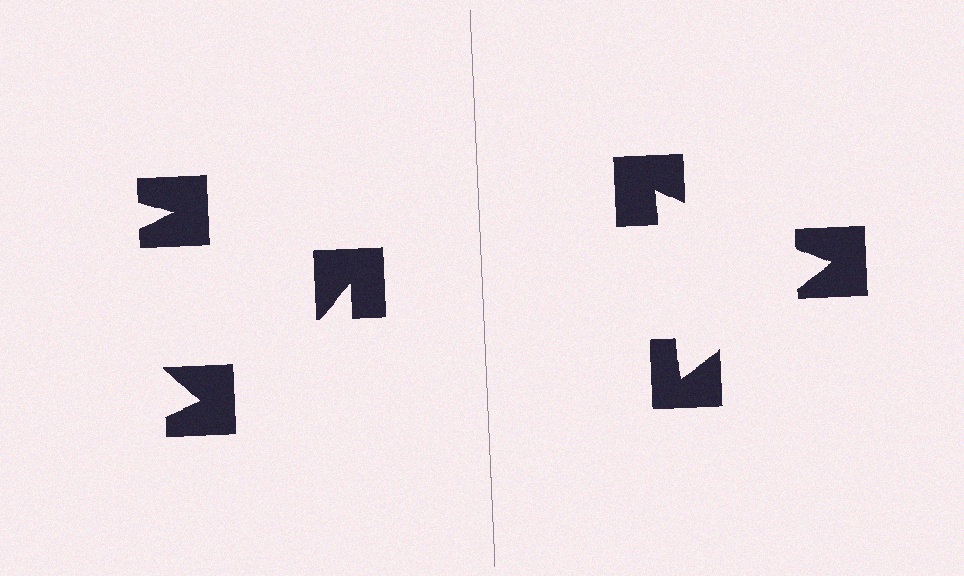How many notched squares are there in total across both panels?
6 — 3 on each side.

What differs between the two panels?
The notched squares are positioned identically on both sides; only the wedge orientations differ. On the right they align to a triangle; on the left they are misaligned.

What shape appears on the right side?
An illusory triangle.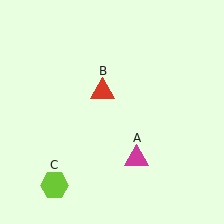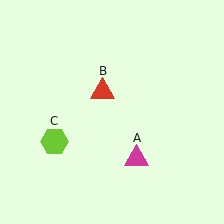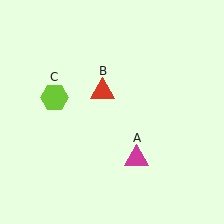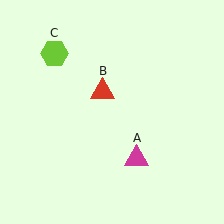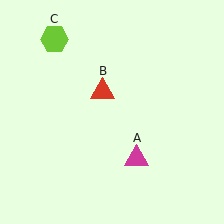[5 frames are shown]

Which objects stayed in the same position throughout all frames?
Magenta triangle (object A) and red triangle (object B) remained stationary.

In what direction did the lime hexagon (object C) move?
The lime hexagon (object C) moved up.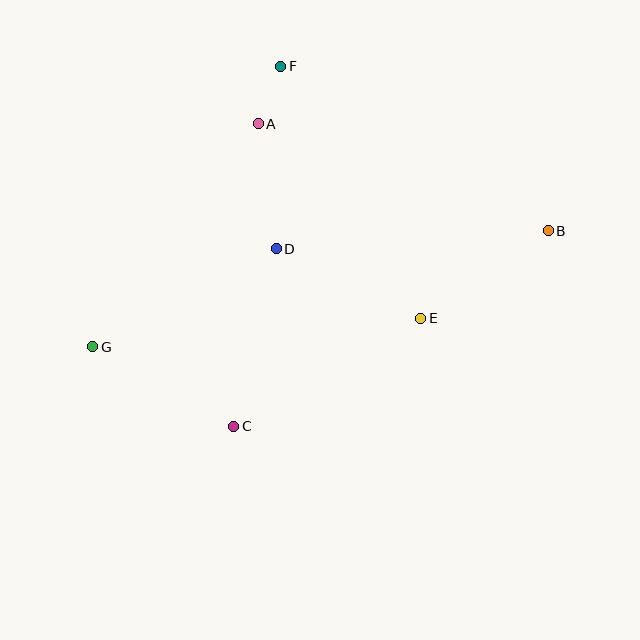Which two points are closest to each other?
Points A and F are closest to each other.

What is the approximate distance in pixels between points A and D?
The distance between A and D is approximately 126 pixels.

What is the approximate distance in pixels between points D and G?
The distance between D and G is approximately 208 pixels.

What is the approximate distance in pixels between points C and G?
The distance between C and G is approximately 161 pixels.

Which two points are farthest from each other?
Points B and G are farthest from each other.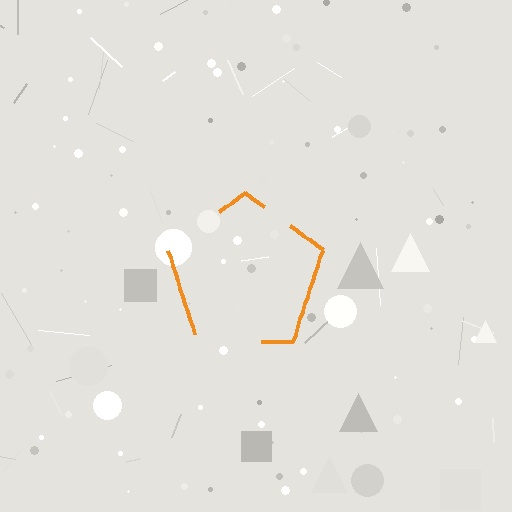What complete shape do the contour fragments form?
The contour fragments form a pentagon.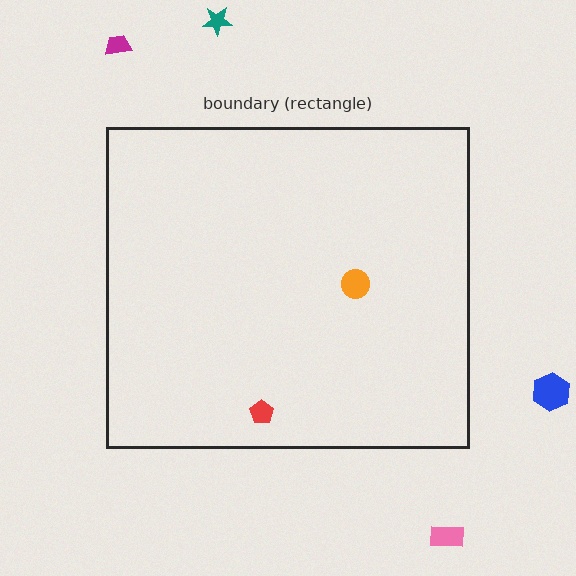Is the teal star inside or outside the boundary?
Outside.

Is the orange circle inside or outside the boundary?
Inside.